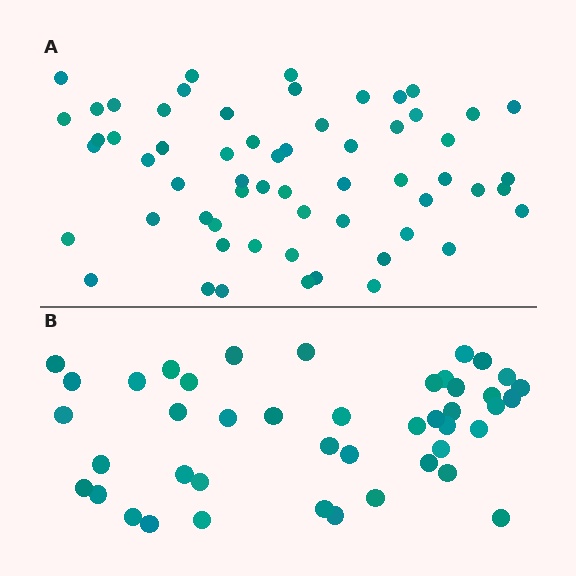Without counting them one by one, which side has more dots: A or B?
Region A (the top region) has more dots.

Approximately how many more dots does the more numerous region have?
Region A has approximately 15 more dots than region B.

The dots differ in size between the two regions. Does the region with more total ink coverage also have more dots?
No. Region B has more total ink coverage because its dots are larger, but region A actually contains more individual dots. Total area can be misleading — the number of items is what matters here.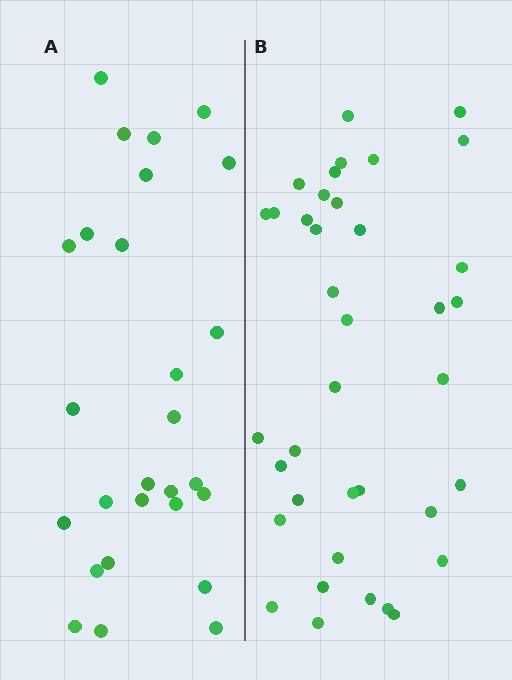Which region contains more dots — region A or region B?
Region B (the right region) has more dots.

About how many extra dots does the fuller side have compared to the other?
Region B has roughly 12 or so more dots than region A.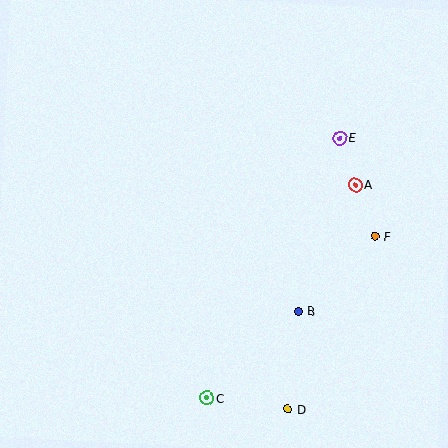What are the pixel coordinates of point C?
Point C is at (207, 398).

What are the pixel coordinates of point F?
Point F is at (375, 236).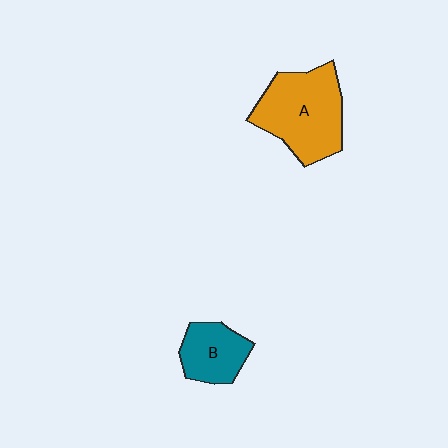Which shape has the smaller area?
Shape B (teal).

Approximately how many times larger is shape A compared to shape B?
Approximately 1.8 times.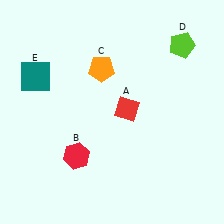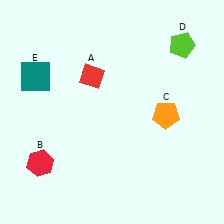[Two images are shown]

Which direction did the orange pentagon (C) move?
The orange pentagon (C) moved right.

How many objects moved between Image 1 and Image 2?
3 objects moved between the two images.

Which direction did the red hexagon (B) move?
The red hexagon (B) moved left.